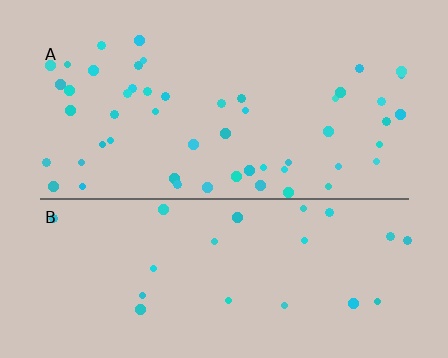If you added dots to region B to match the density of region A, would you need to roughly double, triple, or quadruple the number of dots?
Approximately double.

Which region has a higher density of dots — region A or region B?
A (the top).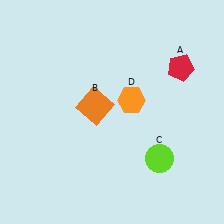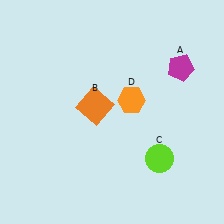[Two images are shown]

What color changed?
The pentagon (A) changed from red in Image 1 to magenta in Image 2.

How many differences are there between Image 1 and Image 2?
There is 1 difference between the two images.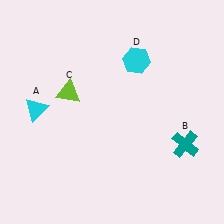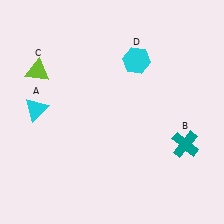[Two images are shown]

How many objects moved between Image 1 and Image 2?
1 object moved between the two images.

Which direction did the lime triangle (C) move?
The lime triangle (C) moved left.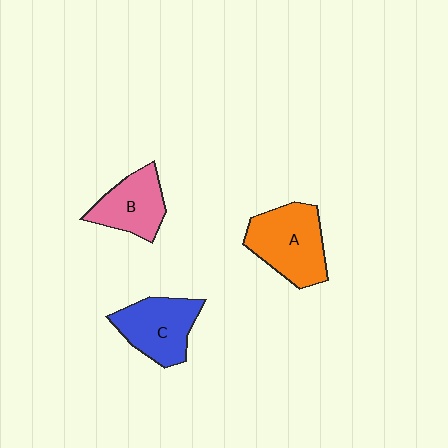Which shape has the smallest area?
Shape B (pink).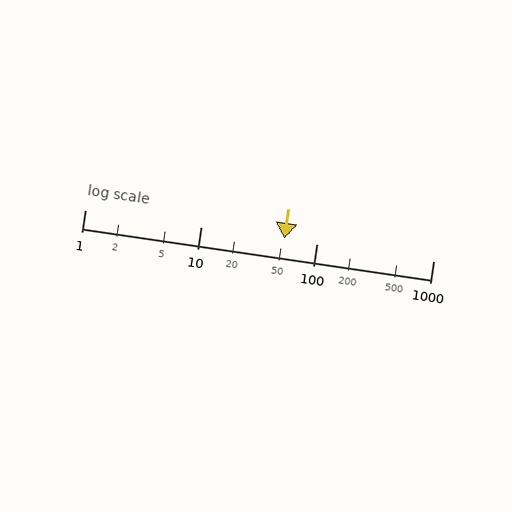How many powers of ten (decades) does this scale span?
The scale spans 3 decades, from 1 to 1000.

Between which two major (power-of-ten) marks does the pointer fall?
The pointer is between 10 and 100.